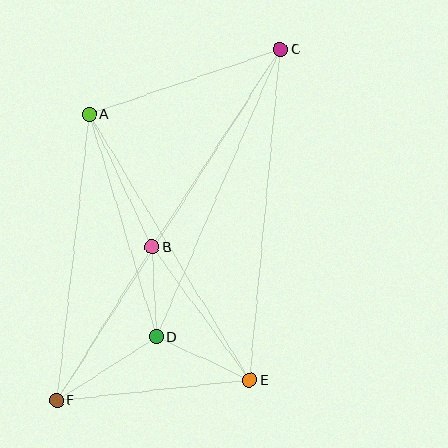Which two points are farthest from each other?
Points C and F are farthest from each other.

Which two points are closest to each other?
Points B and D are closest to each other.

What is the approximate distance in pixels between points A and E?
The distance between A and E is approximately 311 pixels.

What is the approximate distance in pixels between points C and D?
The distance between C and D is approximately 314 pixels.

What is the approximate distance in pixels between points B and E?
The distance between B and E is approximately 165 pixels.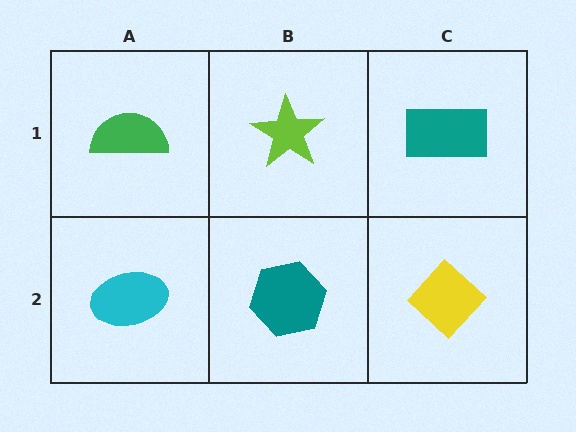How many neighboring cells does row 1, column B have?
3.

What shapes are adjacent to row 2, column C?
A teal rectangle (row 1, column C), a teal hexagon (row 2, column B).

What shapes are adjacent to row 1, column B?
A teal hexagon (row 2, column B), a green semicircle (row 1, column A), a teal rectangle (row 1, column C).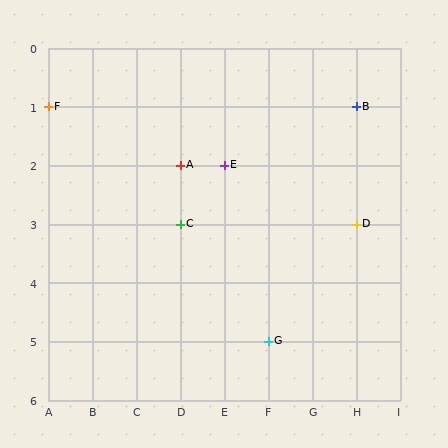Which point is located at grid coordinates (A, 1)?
Point F is at (A, 1).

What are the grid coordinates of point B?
Point B is at grid coordinates (H, 1).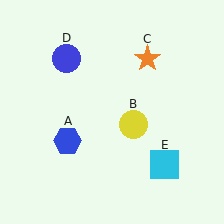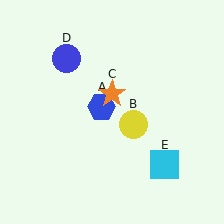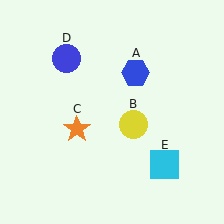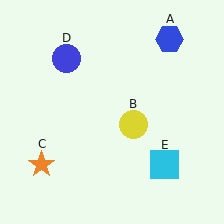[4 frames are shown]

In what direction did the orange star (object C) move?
The orange star (object C) moved down and to the left.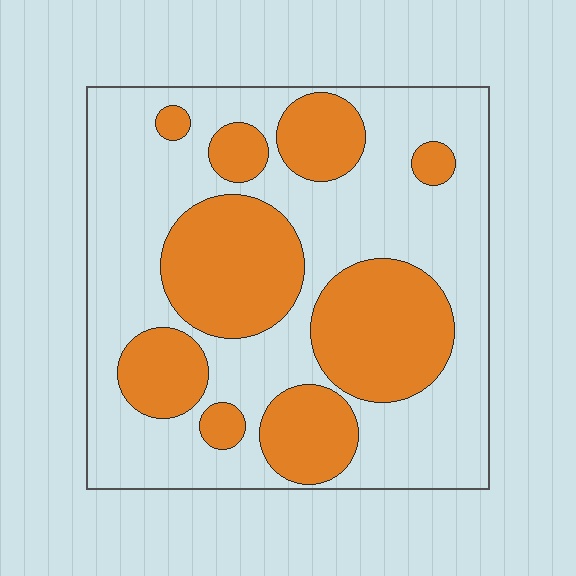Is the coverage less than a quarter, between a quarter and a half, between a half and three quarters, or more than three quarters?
Between a quarter and a half.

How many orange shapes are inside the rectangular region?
9.